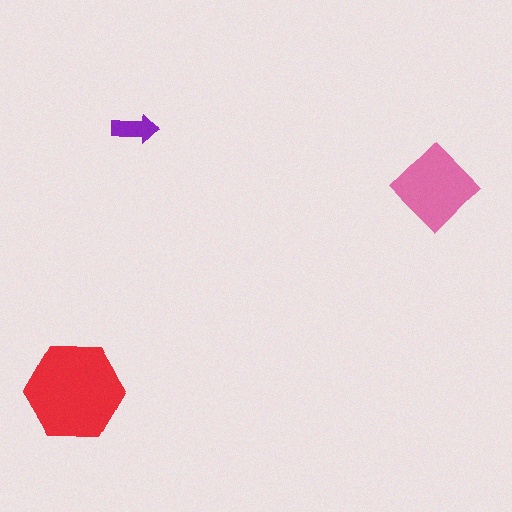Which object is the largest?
The red hexagon.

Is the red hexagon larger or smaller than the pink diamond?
Larger.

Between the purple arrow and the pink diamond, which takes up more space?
The pink diamond.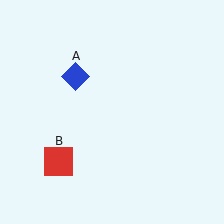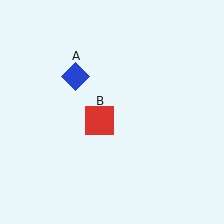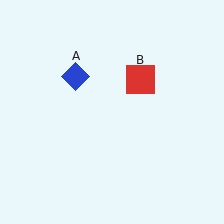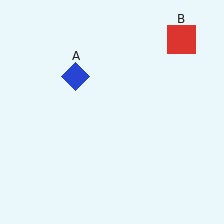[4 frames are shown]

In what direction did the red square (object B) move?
The red square (object B) moved up and to the right.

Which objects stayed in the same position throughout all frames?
Blue diamond (object A) remained stationary.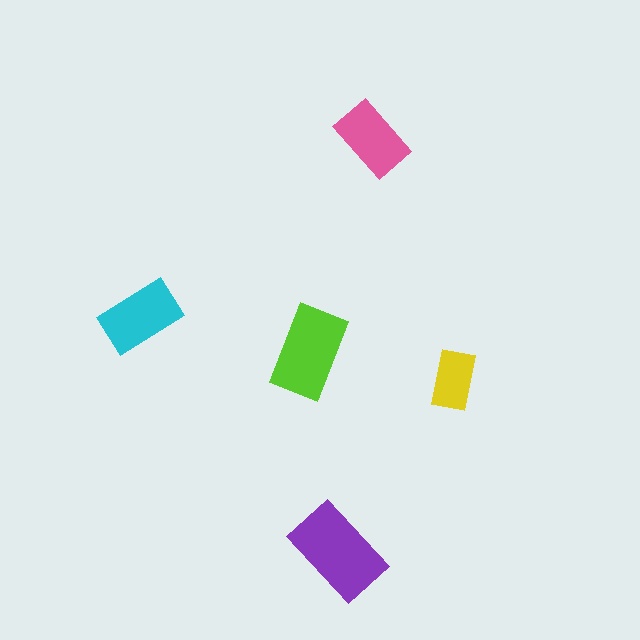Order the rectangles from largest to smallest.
the purple one, the lime one, the cyan one, the pink one, the yellow one.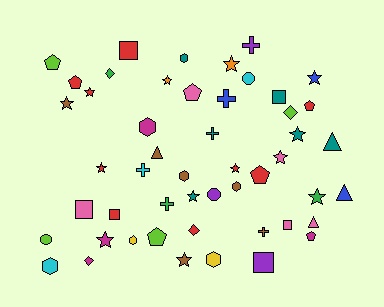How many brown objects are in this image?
There are 6 brown objects.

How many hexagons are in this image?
There are 7 hexagons.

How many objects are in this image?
There are 50 objects.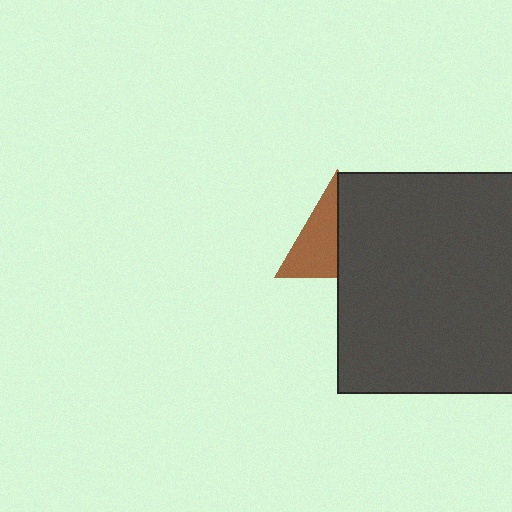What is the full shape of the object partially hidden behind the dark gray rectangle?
The partially hidden object is a brown triangle.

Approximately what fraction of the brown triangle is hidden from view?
Roughly 50% of the brown triangle is hidden behind the dark gray rectangle.